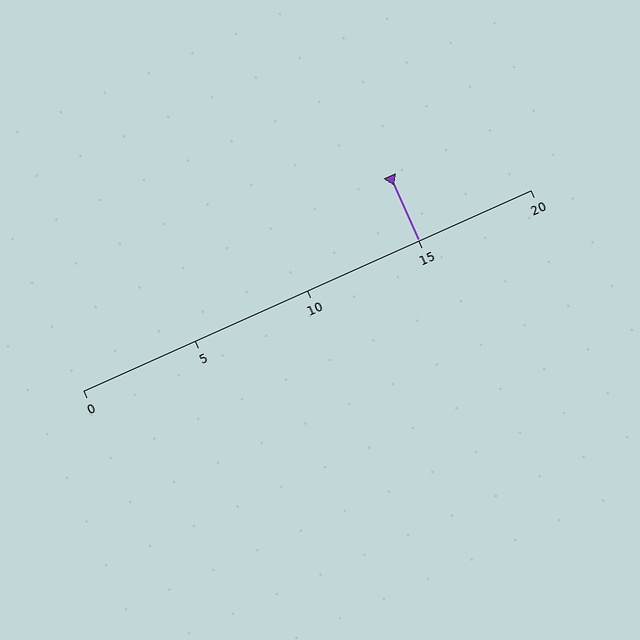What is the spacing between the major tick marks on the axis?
The major ticks are spaced 5 apart.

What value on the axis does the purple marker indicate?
The marker indicates approximately 15.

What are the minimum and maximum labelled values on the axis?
The axis runs from 0 to 20.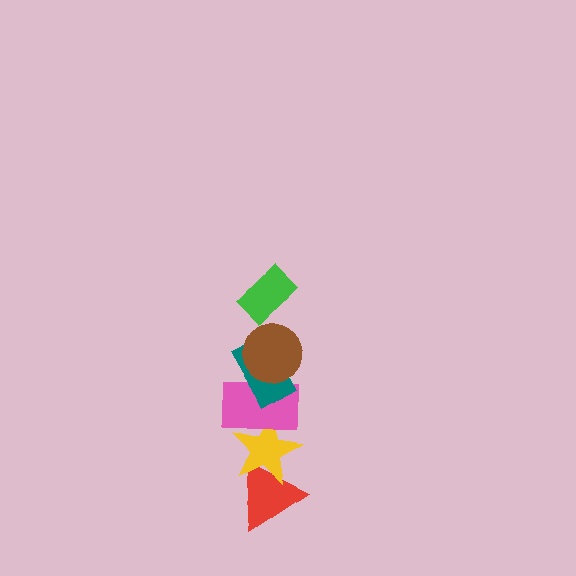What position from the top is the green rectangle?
The green rectangle is 1st from the top.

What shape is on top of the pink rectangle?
The teal rectangle is on top of the pink rectangle.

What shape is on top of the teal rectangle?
The brown circle is on top of the teal rectangle.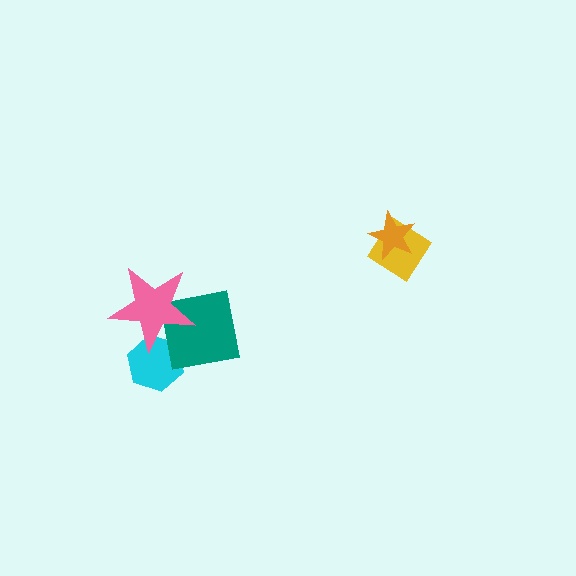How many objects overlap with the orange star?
1 object overlaps with the orange star.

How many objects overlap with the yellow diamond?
1 object overlaps with the yellow diamond.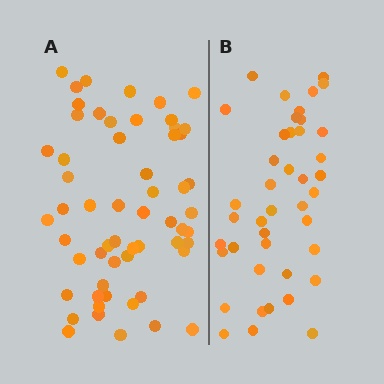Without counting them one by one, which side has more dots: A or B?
Region A (the left region) has more dots.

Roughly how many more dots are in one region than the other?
Region A has approximately 15 more dots than region B.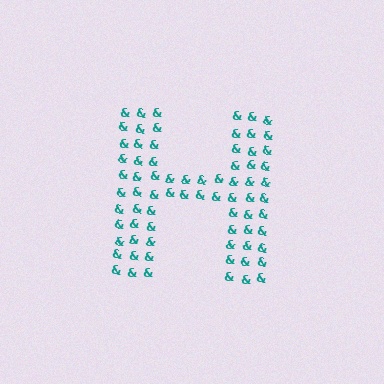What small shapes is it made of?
It is made of small ampersands.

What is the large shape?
The large shape is the letter H.